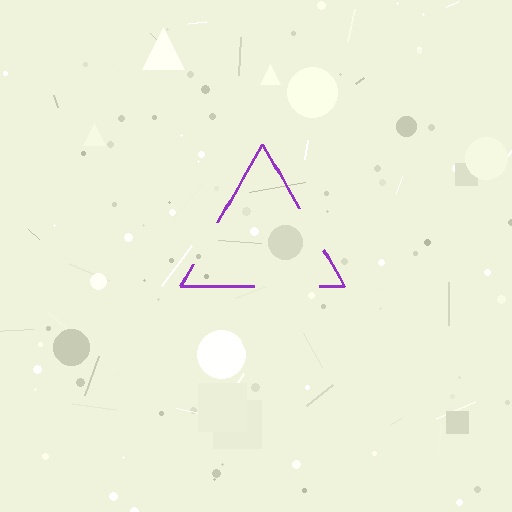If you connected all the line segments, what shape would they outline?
They would outline a triangle.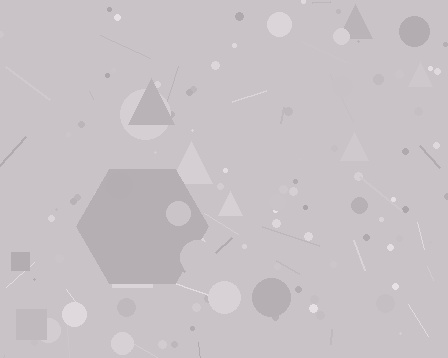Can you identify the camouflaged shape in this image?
The camouflaged shape is a hexagon.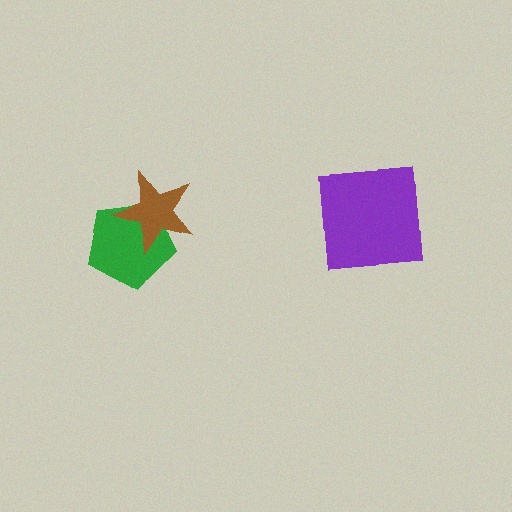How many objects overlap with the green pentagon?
1 object overlaps with the green pentagon.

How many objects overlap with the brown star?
1 object overlaps with the brown star.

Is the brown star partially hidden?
No, no other shape covers it.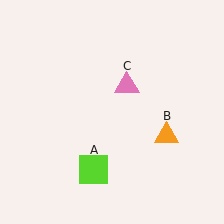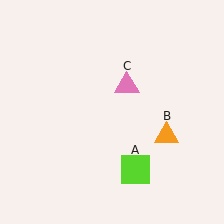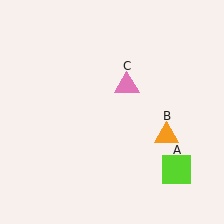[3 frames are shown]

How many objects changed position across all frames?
1 object changed position: lime square (object A).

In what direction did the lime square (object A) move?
The lime square (object A) moved right.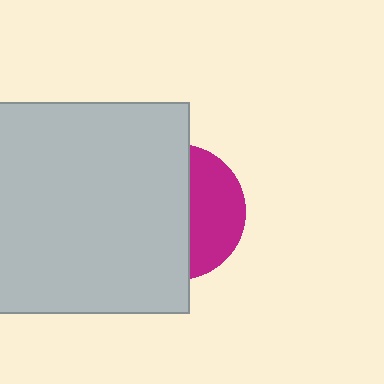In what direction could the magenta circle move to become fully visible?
The magenta circle could move right. That would shift it out from behind the light gray square entirely.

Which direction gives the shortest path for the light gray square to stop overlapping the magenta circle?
Moving left gives the shortest separation.